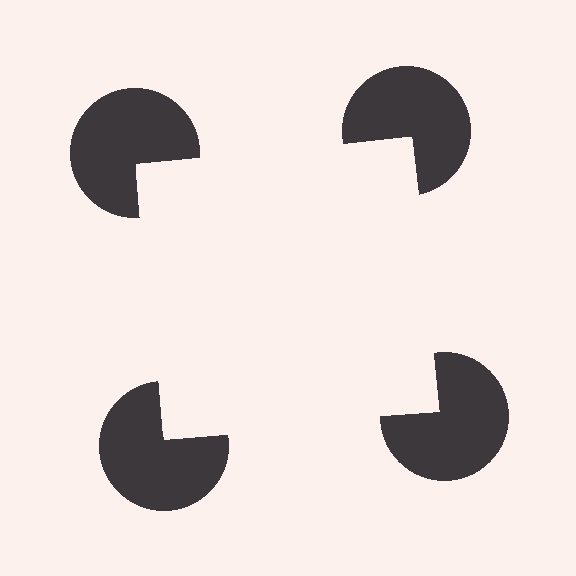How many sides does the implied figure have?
4 sides.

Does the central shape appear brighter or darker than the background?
It typically appears slightly brighter than the background, even though no actual brightness change is drawn.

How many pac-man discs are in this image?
There are 4 — one at each vertex of the illusory square.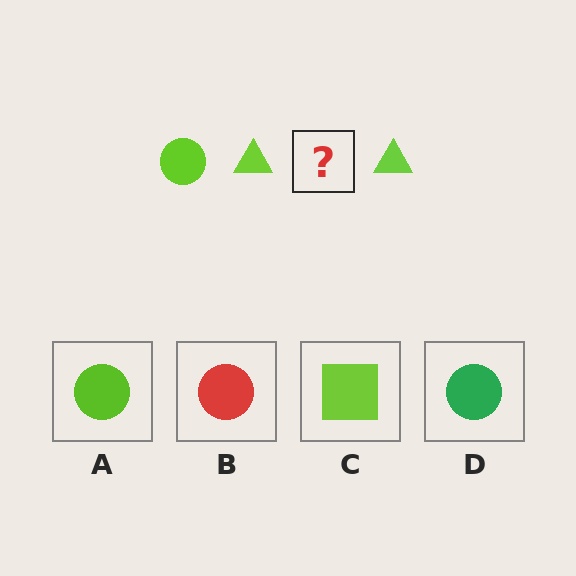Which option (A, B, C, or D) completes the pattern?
A.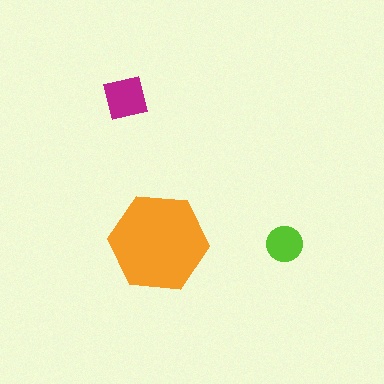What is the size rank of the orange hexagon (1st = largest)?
1st.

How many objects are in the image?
There are 3 objects in the image.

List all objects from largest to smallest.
The orange hexagon, the magenta square, the lime circle.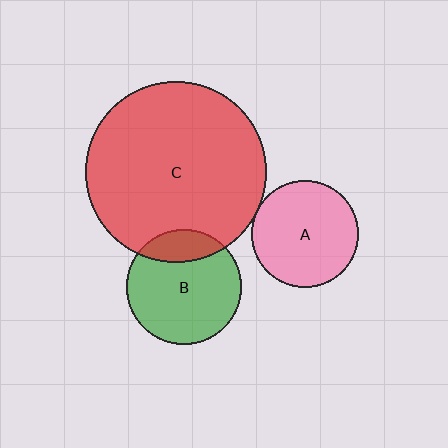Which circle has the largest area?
Circle C (red).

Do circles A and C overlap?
Yes.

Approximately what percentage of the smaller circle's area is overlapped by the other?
Approximately 5%.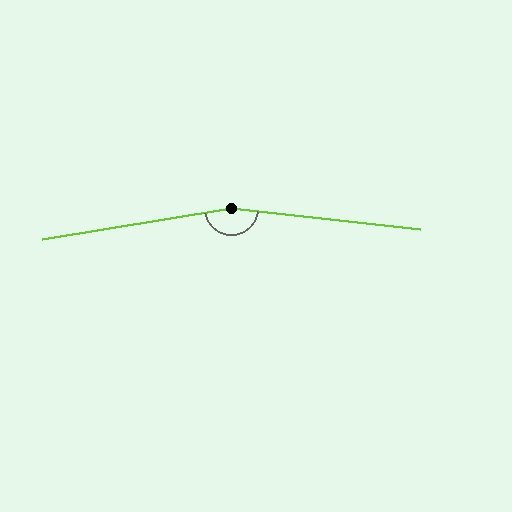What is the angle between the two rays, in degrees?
Approximately 164 degrees.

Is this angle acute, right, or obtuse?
It is obtuse.